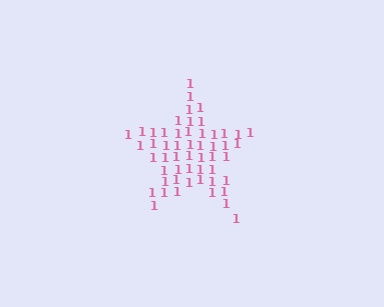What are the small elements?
The small elements are digit 1's.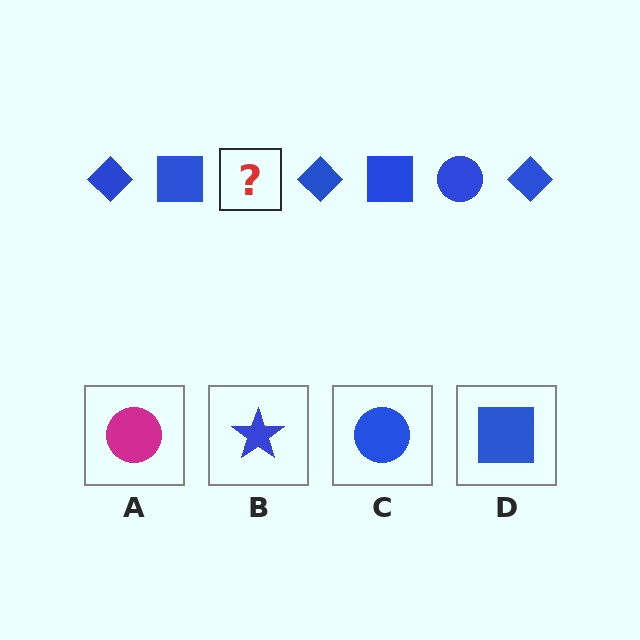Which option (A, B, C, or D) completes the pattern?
C.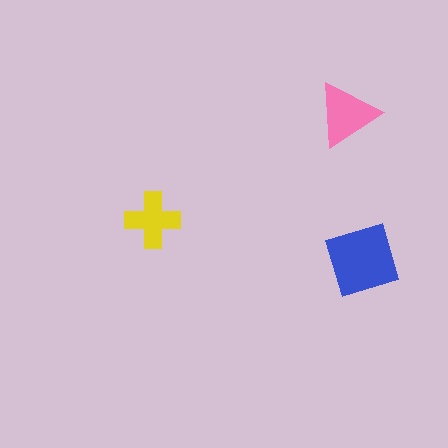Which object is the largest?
The blue square.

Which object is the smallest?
The yellow cross.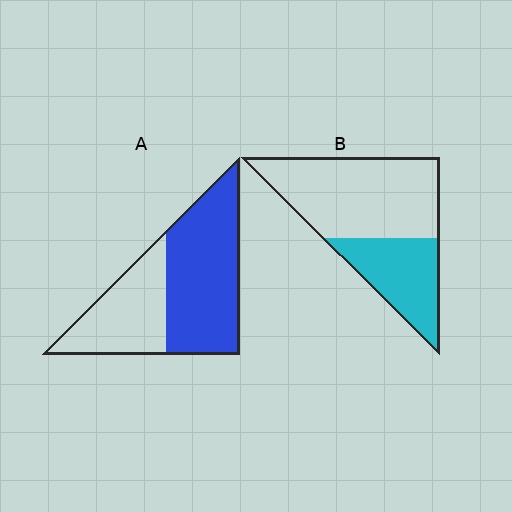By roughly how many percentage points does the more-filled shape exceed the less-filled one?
By roughly 25 percentage points (A over B).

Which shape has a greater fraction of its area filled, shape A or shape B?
Shape A.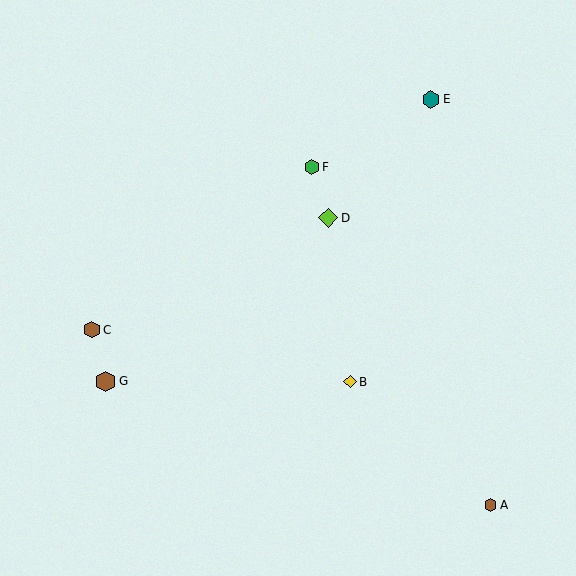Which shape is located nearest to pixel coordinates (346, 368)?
The yellow diamond (labeled B) at (350, 382) is nearest to that location.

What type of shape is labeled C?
Shape C is a brown hexagon.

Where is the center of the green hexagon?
The center of the green hexagon is at (312, 167).